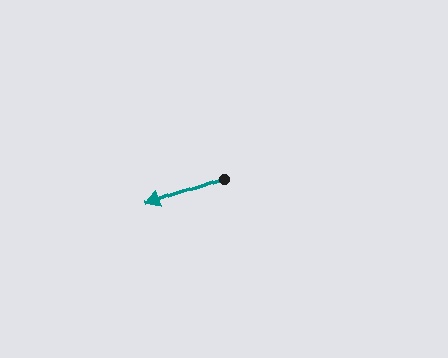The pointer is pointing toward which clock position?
Roughly 8 o'clock.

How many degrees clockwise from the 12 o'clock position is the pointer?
Approximately 251 degrees.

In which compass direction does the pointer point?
West.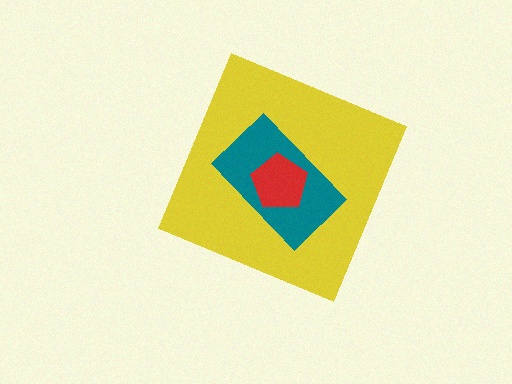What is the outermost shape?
The yellow diamond.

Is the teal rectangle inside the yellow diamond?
Yes.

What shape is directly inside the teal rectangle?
The red pentagon.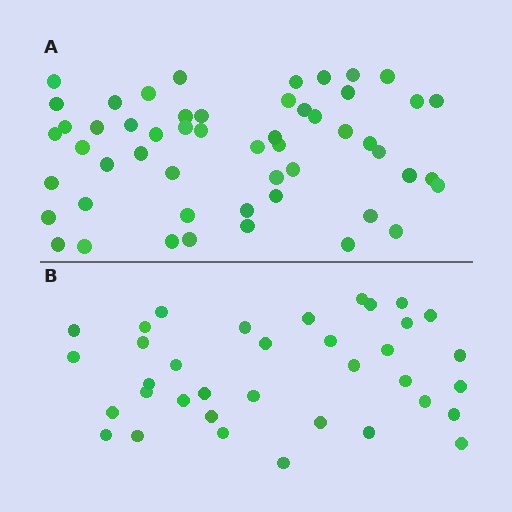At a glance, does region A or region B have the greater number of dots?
Region A (the top region) has more dots.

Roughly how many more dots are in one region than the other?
Region A has approximately 15 more dots than region B.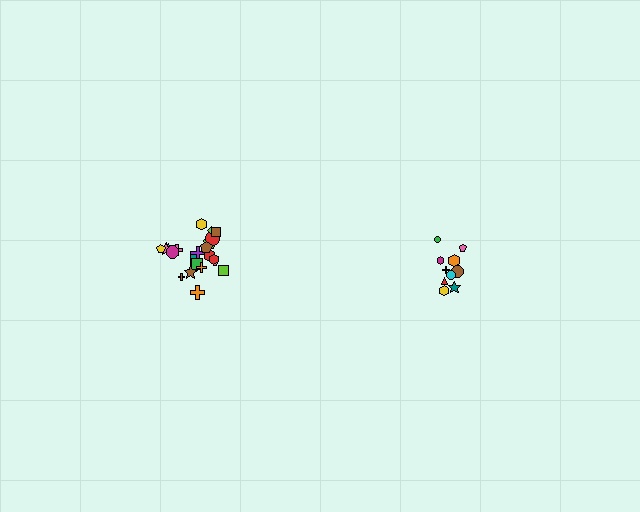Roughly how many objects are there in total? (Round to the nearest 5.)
Roughly 30 objects in total.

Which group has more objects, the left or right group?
The left group.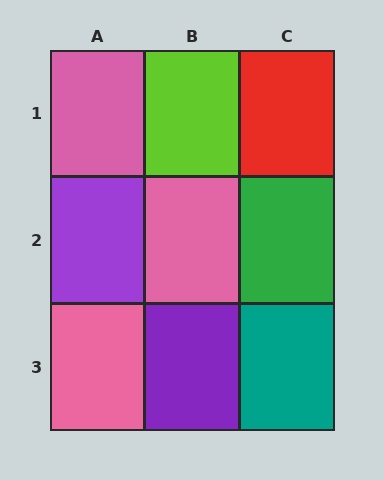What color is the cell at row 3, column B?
Purple.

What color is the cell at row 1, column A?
Pink.